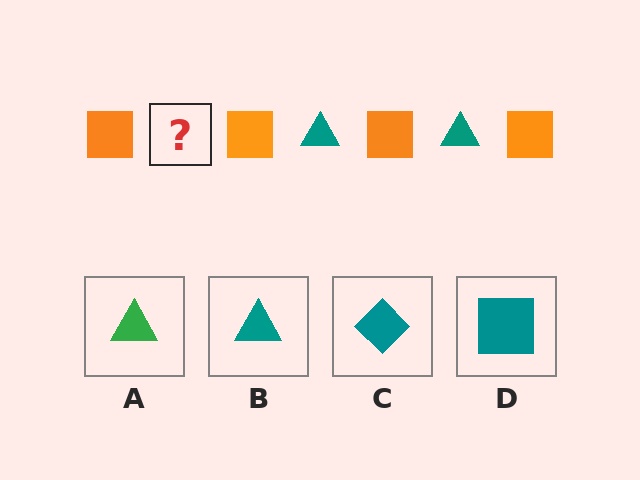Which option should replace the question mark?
Option B.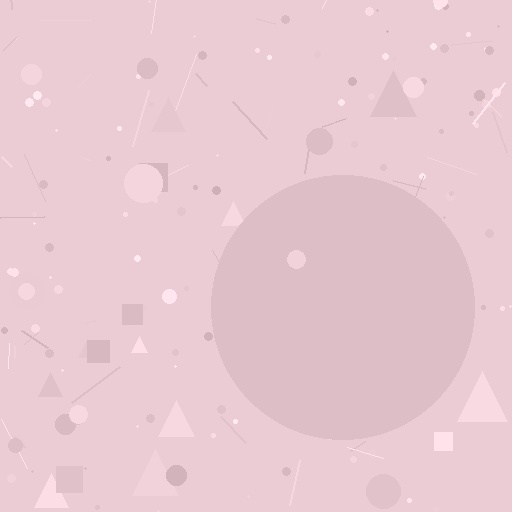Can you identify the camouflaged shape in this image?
The camouflaged shape is a circle.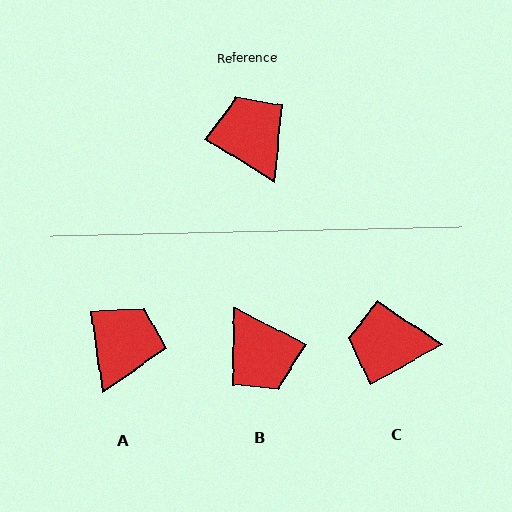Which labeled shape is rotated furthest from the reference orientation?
B, about 175 degrees away.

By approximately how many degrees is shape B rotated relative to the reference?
Approximately 175 degrees clockwise.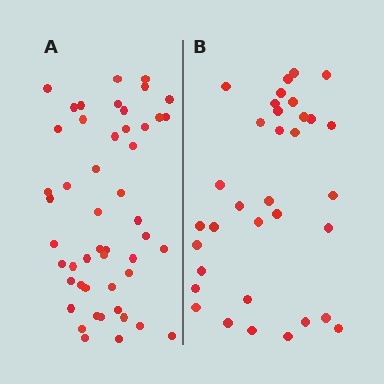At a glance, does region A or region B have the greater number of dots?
Region A (the left region) has more dots.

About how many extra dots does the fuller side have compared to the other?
Region A has approximately 15 more dots than region B.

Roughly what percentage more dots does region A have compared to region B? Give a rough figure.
About 45% more.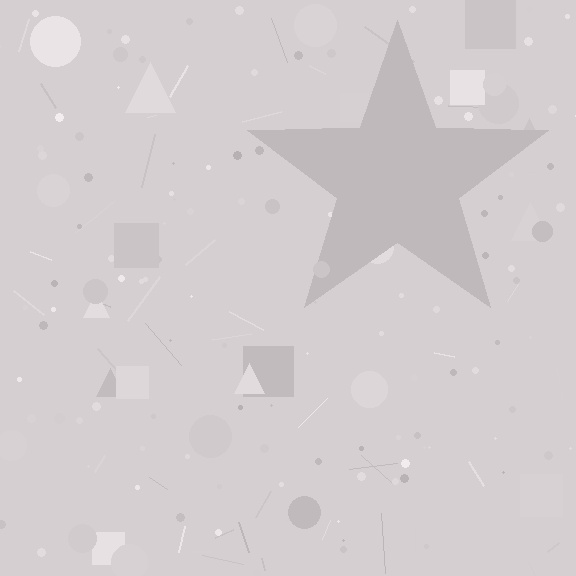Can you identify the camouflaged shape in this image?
The camouflaged shape is a star.